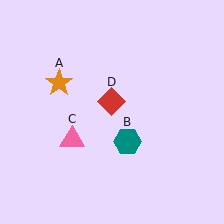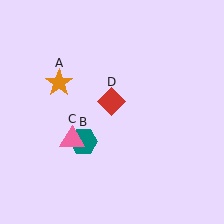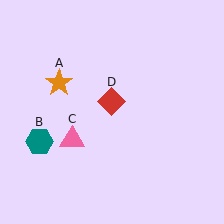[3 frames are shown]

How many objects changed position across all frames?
1 object changed position: teal hexagon (object B).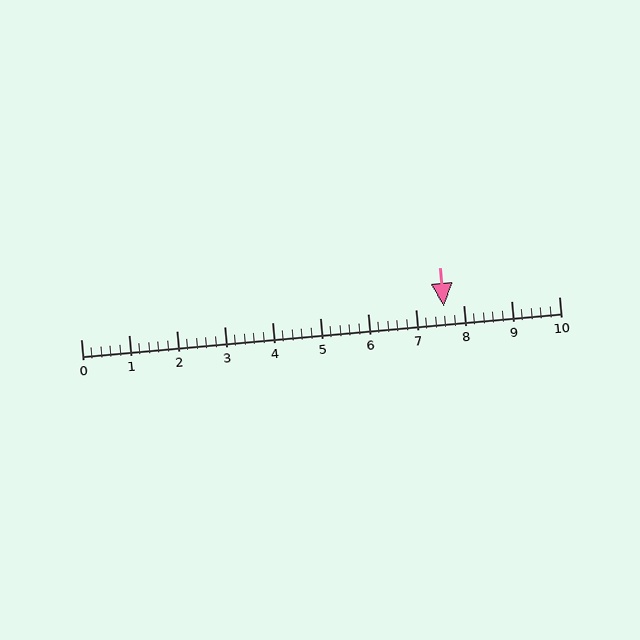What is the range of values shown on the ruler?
The ruler shows values from 0 to 10.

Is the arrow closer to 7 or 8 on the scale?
The arrow is closer to 8.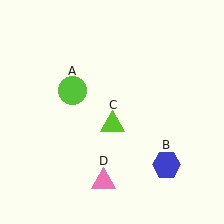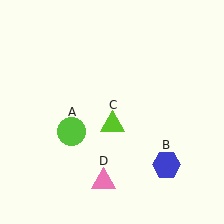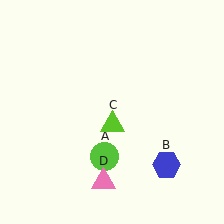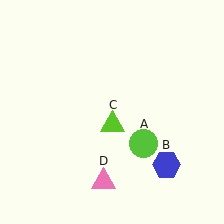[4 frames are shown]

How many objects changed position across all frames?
1 object changed position: lime circle (object A).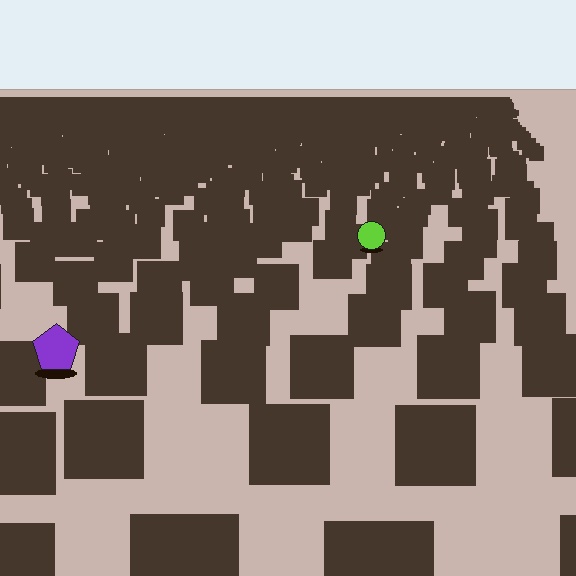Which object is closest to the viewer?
The purple pentagon is closest. The texture marks near it are larger and more spread out.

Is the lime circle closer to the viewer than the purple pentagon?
No. The purple pentagon is closer — you can tell from the texture gradient: the ground texture is coarser near it.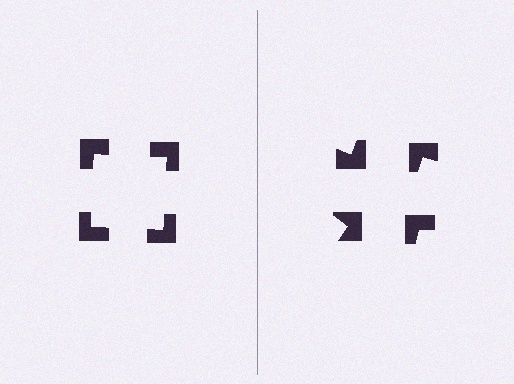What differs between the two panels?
The notched squares are positioned identically on both sides; only the wedge orientations differ. On the left they align to a square; on the right they are misaligned.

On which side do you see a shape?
An illusory square appears on the left side. On the right side the wedge cuts are rotated, so no coherent shape forms.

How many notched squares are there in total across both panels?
8 — 4 on each side.